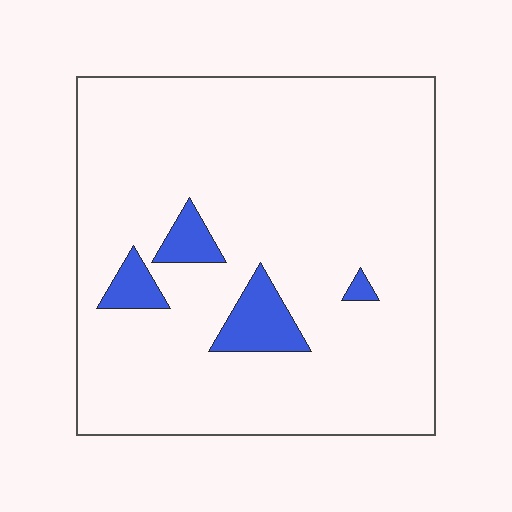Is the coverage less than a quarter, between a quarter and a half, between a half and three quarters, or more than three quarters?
Less than a quarter.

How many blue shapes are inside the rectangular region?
4.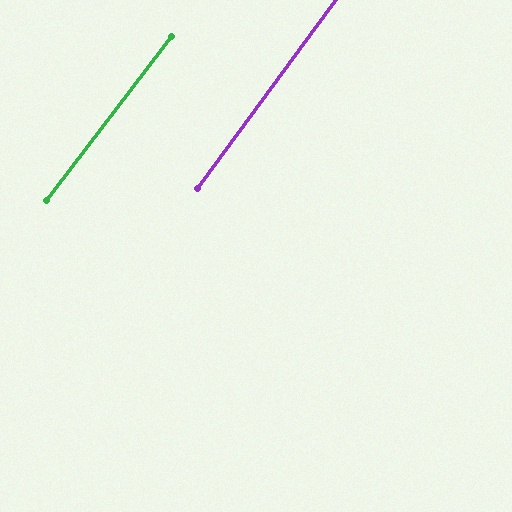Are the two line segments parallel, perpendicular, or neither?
Parallel — their directions differ by only 1.3°.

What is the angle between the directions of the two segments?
Approximately 1 degree.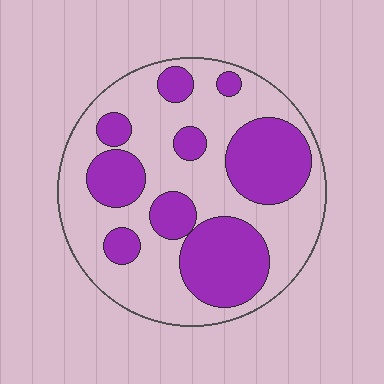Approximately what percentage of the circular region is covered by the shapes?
Approximately 40%.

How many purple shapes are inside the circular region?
9.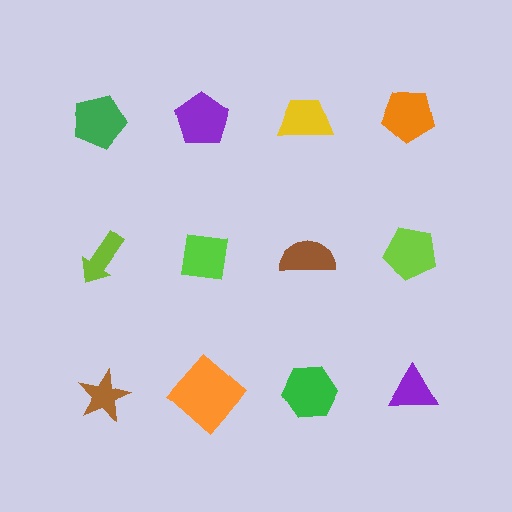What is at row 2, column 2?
A lime square.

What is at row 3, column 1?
A brown star.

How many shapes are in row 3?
4 shapes.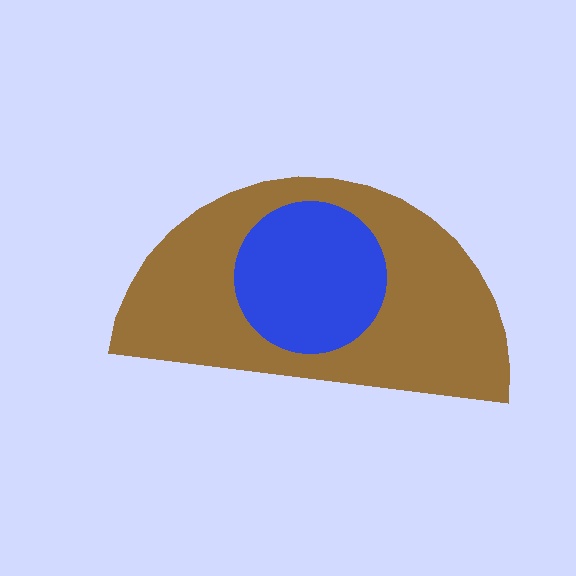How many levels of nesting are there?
2.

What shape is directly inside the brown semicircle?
The blue circle.